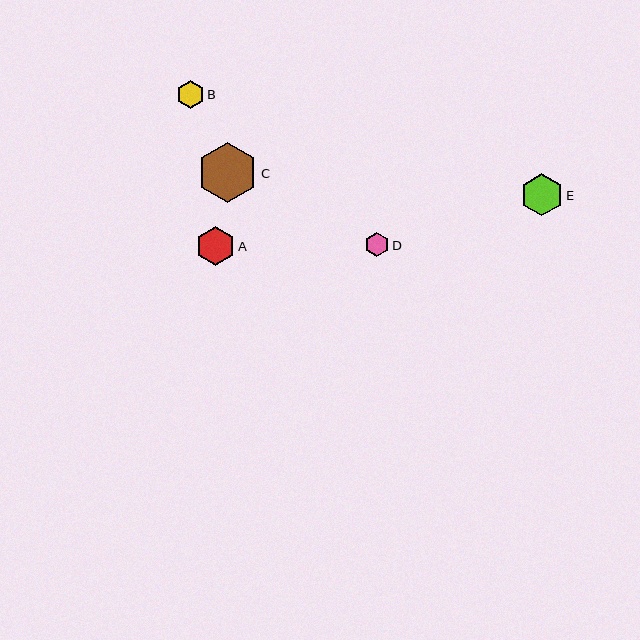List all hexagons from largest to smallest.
From largest to smallest: C, E, A, B, D.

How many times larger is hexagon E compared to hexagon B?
Hexagon E is approximately 1.5 times the size of hexagon B.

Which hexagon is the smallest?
Hexagon D is the smallest with a size of approximately 24 pixels.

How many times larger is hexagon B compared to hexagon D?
Hexagon B is approximately 1.1 times the size of hexagon D.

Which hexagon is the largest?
Hexagon C is the largest with a size of approximately 60 pixels.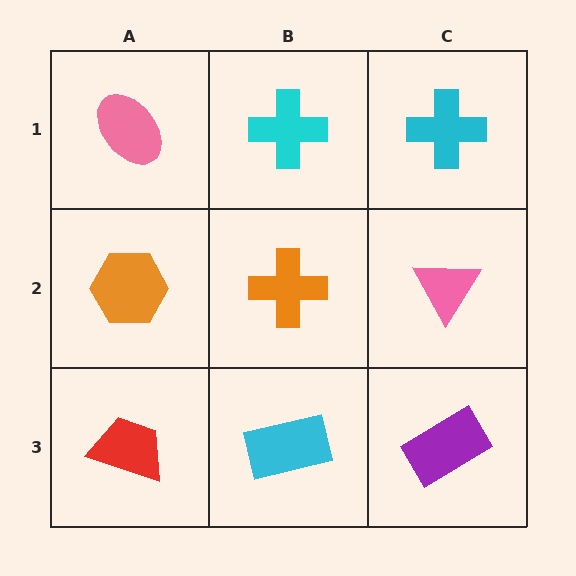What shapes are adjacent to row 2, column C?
A cyan cross (row 1, column C), a purple rectangle (row 3, column C), an orange cross (row 2, column B).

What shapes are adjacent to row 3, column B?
An orange cross (row 2, column B), a red trapezoid (row 3, column A), a purple rectangle (row 3, column C).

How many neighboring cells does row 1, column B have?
3.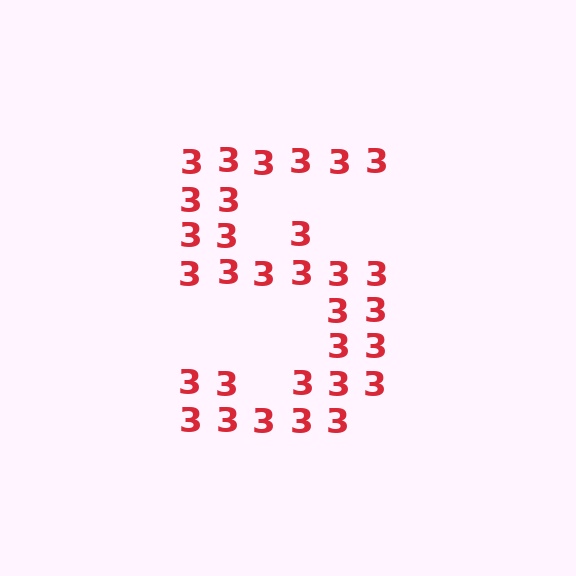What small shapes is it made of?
It is made of small digit 3's.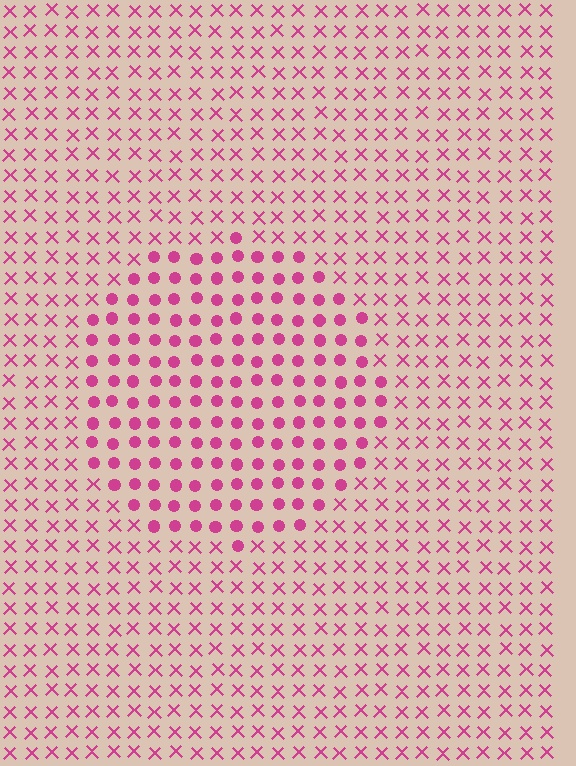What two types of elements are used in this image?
The image uses circles inside the circle region and X marks outside it.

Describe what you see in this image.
The image is filled with small magenta elements arranged in a uniform grid. A circle-shaped region contains circles, while the surrounding area contains X marks. The boundary is defined purely by the change in element shape.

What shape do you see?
I see a circle.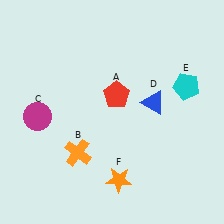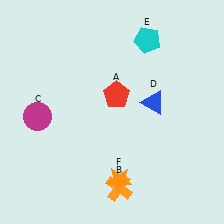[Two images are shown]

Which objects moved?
The objects that moved are: the orange cross (B), the cyan pentagon (E).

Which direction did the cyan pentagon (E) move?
The cyan pentagon (E) moved up.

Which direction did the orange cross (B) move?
The orange cross (B) moved right.